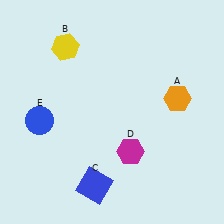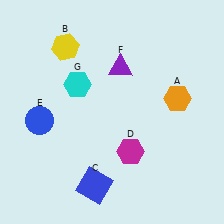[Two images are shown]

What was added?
A purple triangle (F), a cyan hexagon (G) were added in Image 2.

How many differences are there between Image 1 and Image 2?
There are 2 differences between the two images.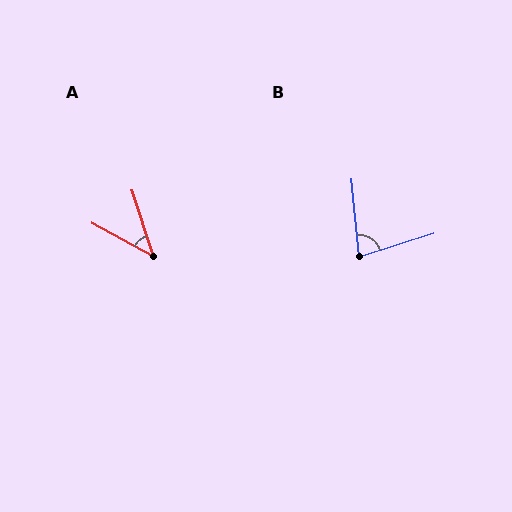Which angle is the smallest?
A, at approximately 44 degrees.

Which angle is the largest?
B, at approximately 78 degrees.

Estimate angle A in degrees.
Approximately 44 degrees.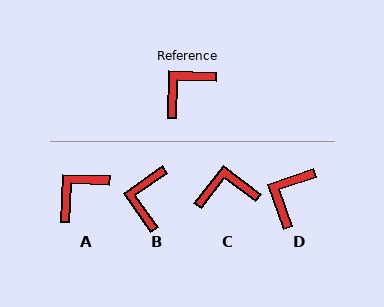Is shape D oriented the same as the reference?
No, it is off by about 21 degrees.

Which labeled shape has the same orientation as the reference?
A.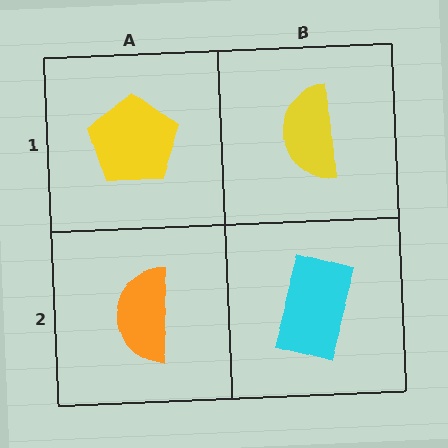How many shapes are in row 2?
2 shapes.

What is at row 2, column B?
A cyan rectangle.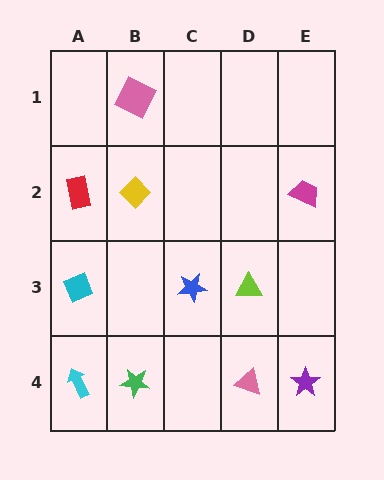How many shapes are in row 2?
3 shapes.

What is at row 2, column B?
A yellow diamond.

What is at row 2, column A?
A red rectangle.